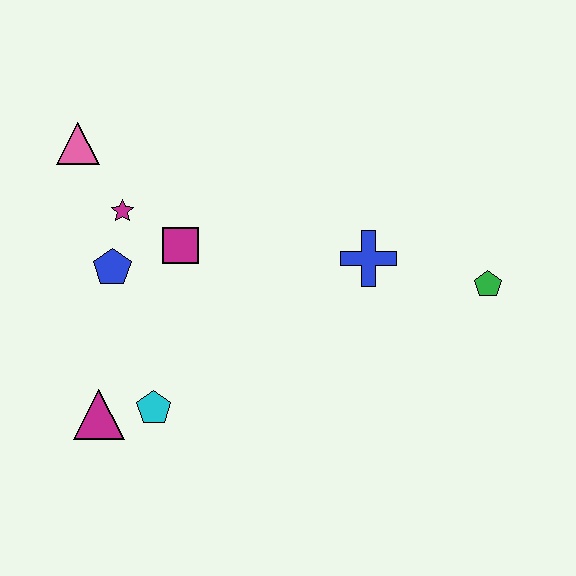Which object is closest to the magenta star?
The blue pentagon is closest to the magenta star.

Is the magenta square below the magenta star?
Yes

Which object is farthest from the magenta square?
The green pentagon is farthest from the magenta square.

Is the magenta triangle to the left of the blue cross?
Yes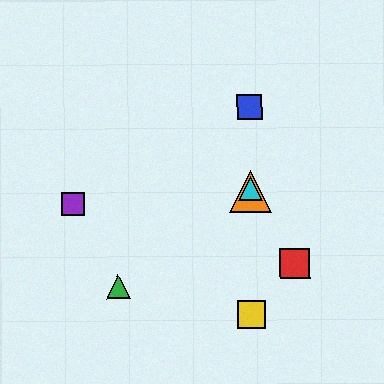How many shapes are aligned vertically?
4 shapes (the blue square, the yellow square, the orange triangle, the cyan triangle) are aligned vertically.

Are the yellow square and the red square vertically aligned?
No, the yellow square is at x≈251 and the red square is at x≈295.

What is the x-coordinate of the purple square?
The purple square is at x≈73.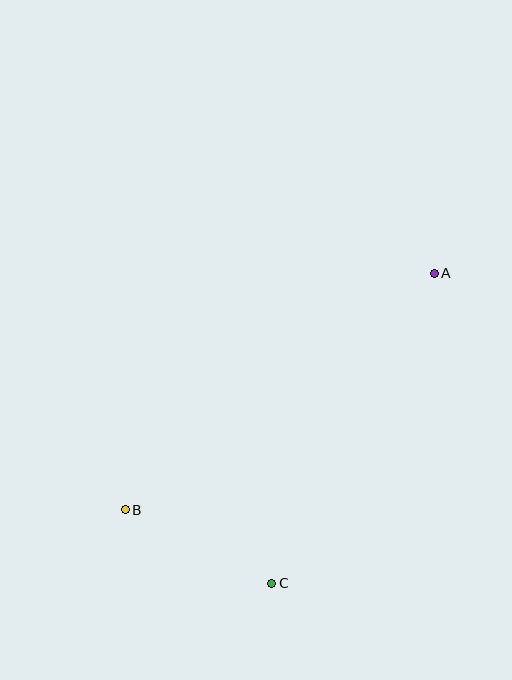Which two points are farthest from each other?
Points A and B are farthest from each other.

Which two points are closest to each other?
Points B and C are closest to each other.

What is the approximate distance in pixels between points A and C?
The distance between A and C is approximately 350 pixels.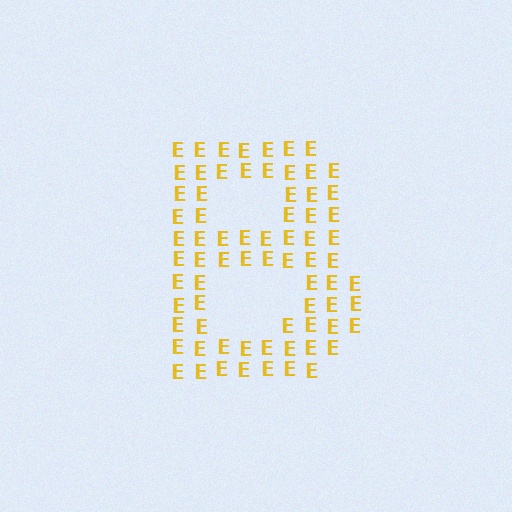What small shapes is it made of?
It is made of small letter E's.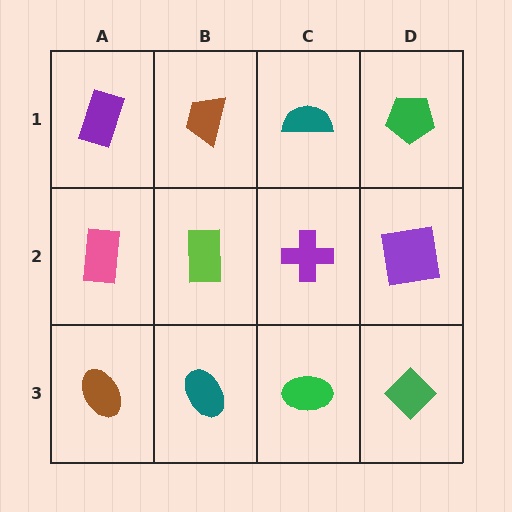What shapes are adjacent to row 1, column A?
A pink rectangle (row 2, column A), a brown trapezoid (row 1, column B).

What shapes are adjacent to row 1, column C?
A purple cross (row 2, column C), a brown trapezoid (row 1, column B), a green pentagon (row 1, column D).